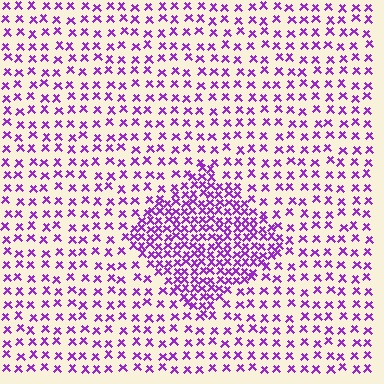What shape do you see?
I see a diamond.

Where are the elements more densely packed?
The elements are more densely packed inside the diamond boundary.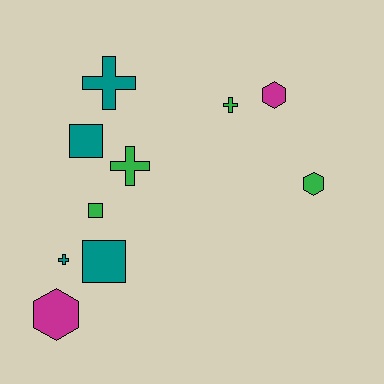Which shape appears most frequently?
Cross, with 4 objects.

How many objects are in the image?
There are 10 objects.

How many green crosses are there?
There are 2 green crosses.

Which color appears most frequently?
Teal, with 4 objects.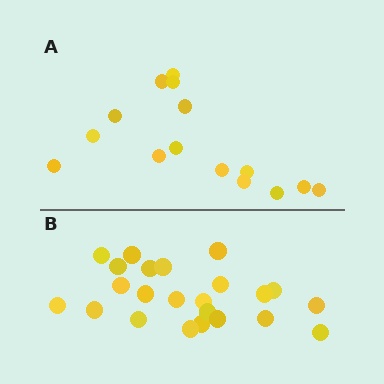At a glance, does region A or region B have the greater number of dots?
Region B (the bottom region) has more dots.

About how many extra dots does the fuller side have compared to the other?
Region B has roughly 8 or so more dots than region A.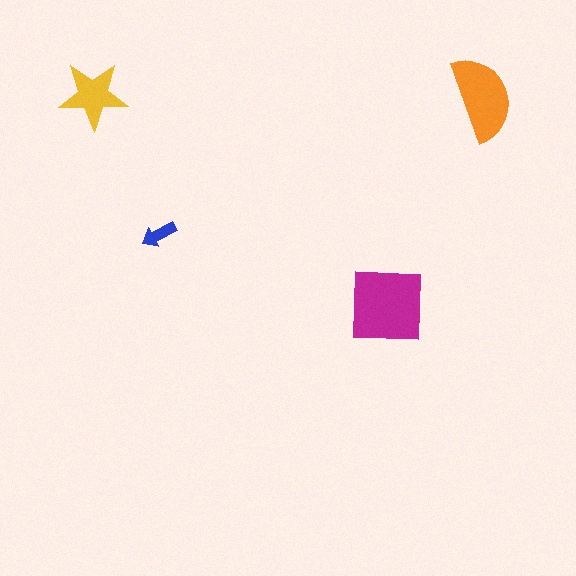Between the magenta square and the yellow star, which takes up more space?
The magenta square.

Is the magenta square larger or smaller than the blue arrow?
Larger.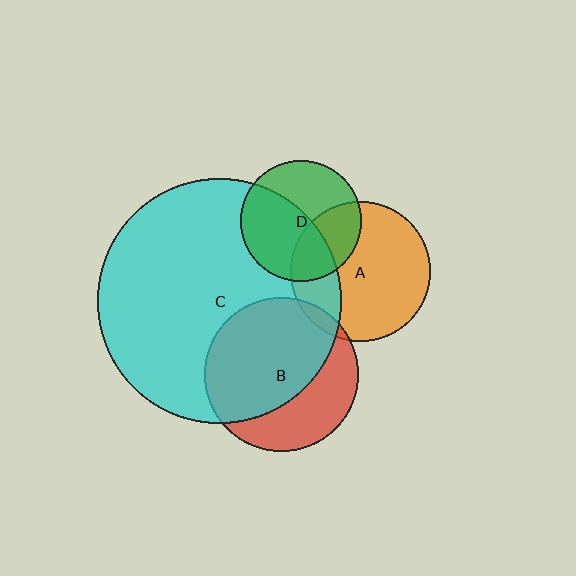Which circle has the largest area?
Circle C (cyan).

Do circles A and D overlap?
Yes.